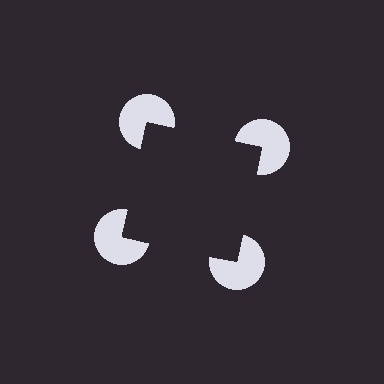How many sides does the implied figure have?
4 sides.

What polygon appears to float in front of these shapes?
An illusory square — its edges are inferred from the aligned wedge cuts in the pac-man discs, not physically drawn.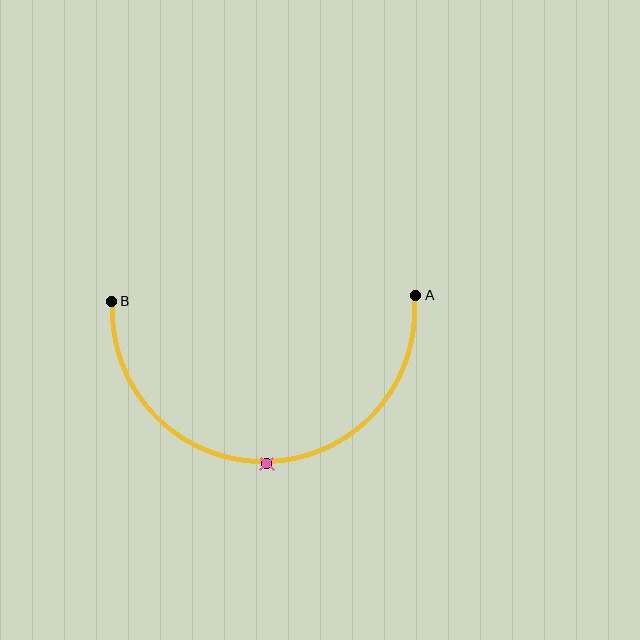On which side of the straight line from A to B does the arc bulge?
The arc bulges below the straight line connecting A and B.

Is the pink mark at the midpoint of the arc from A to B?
Yes. The pink mark lies on the arc at equal arc-length from both A and B — it is the arc midpoint.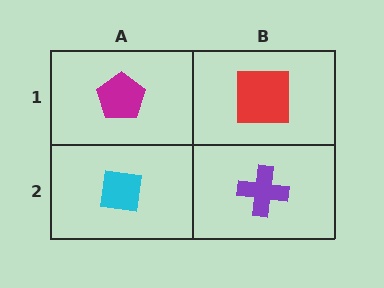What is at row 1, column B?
A red square.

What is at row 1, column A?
A magenta pentagon.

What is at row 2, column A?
A cyan square.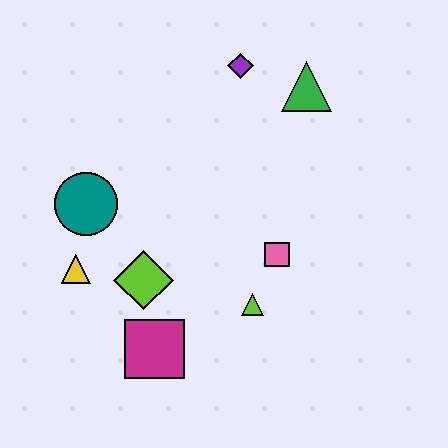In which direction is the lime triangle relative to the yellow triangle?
The lime triangle is to the right of the yellow triangle.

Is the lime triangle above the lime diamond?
No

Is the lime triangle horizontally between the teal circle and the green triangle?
Yes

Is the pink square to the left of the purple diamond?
No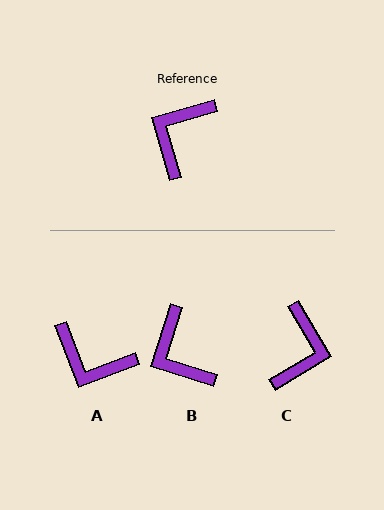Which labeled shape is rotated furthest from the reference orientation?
C, about 166 degrees away.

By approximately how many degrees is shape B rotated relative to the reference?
Approximately 56 degrees counter-clockwise.